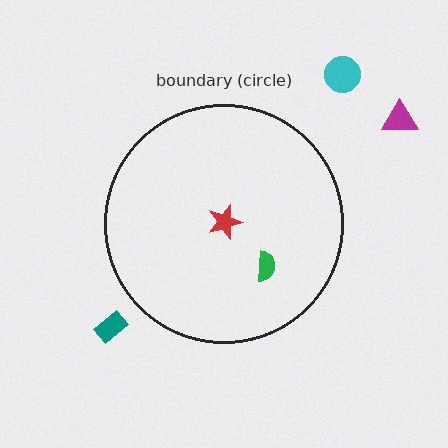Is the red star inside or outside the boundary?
Inside.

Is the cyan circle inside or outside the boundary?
Outside.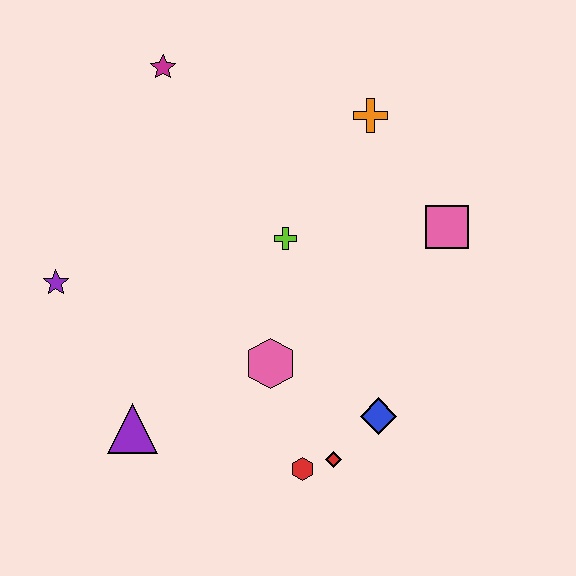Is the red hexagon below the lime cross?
Yes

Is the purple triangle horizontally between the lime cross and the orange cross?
No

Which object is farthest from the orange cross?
The purple triangle is farthest from the orange cross.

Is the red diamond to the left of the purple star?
No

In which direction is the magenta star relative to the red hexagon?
The magenta star is above the red hexagon.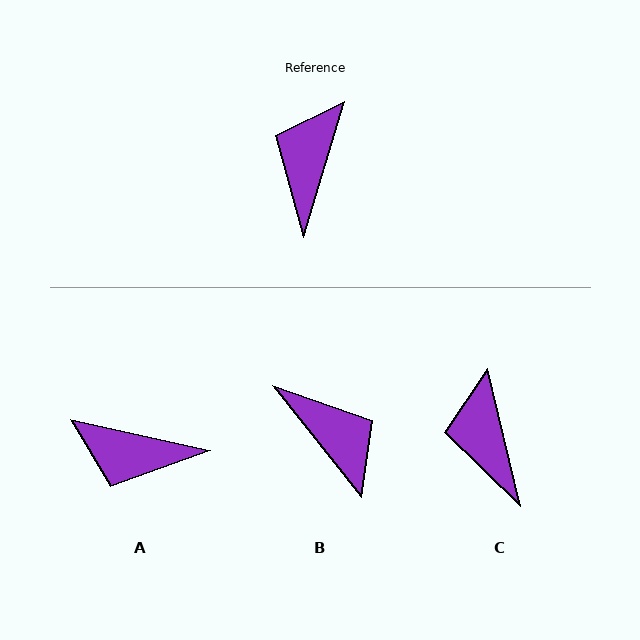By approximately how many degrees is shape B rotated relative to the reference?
Approximately 125 degrees clockwise.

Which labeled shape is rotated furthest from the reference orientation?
B, about 125 degrees away.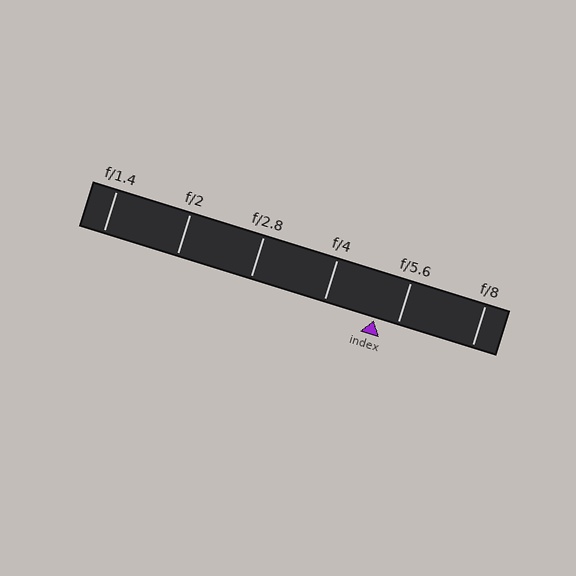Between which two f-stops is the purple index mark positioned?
The index mark is between f/4 and f/5.6.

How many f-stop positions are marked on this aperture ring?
There are 6 f-stop positions marked.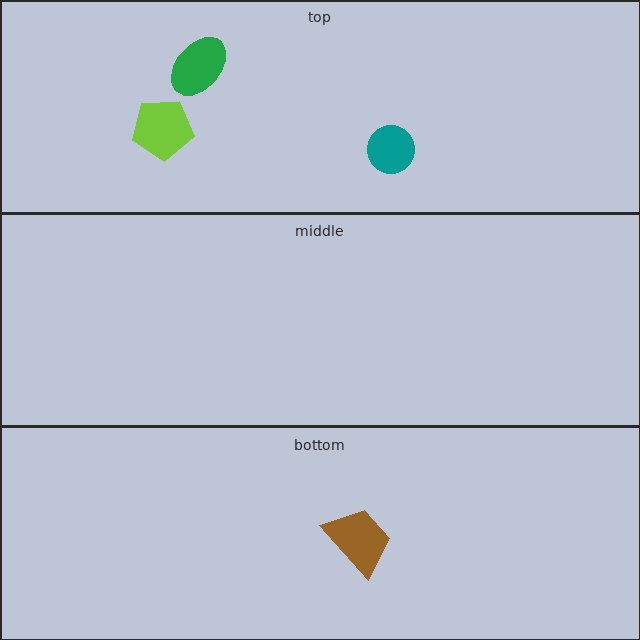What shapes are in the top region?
The lime pentagon, the teal circle, the green ellipse.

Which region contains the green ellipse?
The top region.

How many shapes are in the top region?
3.